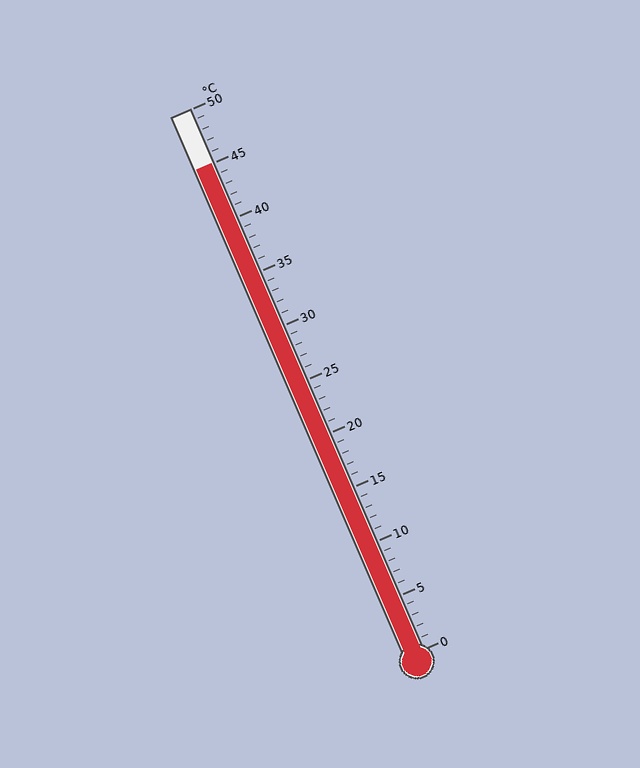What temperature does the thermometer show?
The thermometer shows approximately 45°C.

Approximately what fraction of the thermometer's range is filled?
The thermometer is filled to approximately 90% of its range.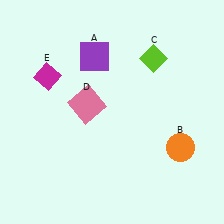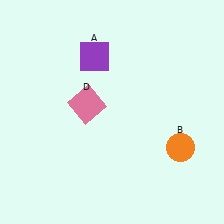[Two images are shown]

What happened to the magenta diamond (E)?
The magenta diamond (E) was removed in Image 2. It was in the top-left area of Image 1.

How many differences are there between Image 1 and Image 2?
There are 2 differences between the two images.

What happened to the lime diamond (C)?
The lime diamond (C) was removed in Image 2. It was in the top-right area of Image 1.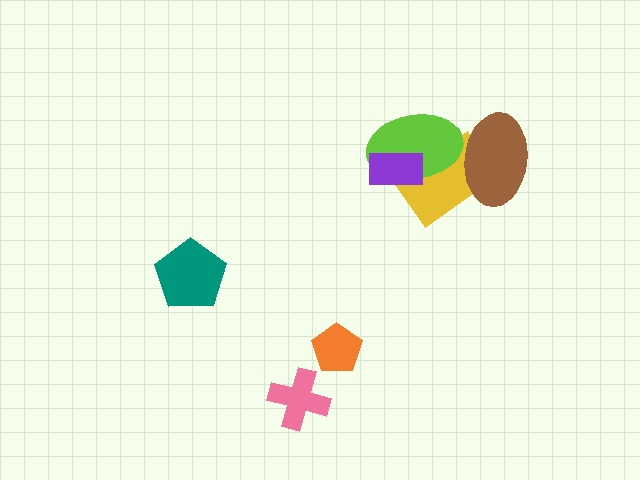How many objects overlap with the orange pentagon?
0 objects overlap with the orange pentagon.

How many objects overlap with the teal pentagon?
0 objects overlap with the teal pentagon.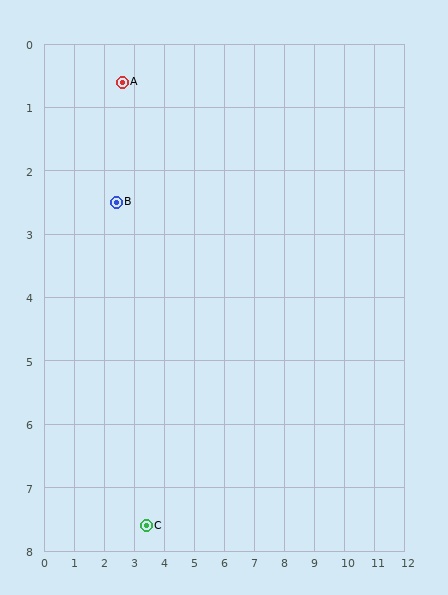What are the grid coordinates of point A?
Point A is at approximately (2.6, 0.6).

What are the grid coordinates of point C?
Point C is at approximately (3.4, 7.6).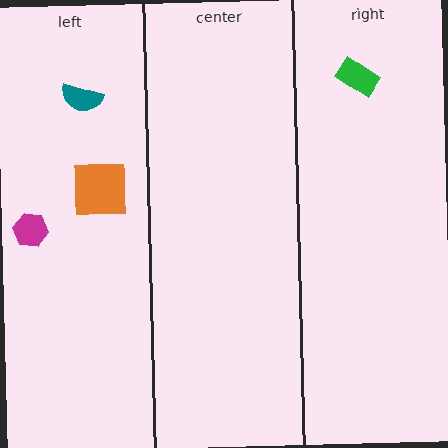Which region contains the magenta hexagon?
The left region.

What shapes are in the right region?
The green rectangle.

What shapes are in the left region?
The teal semicircle, the orange square, the magenta hexagon.